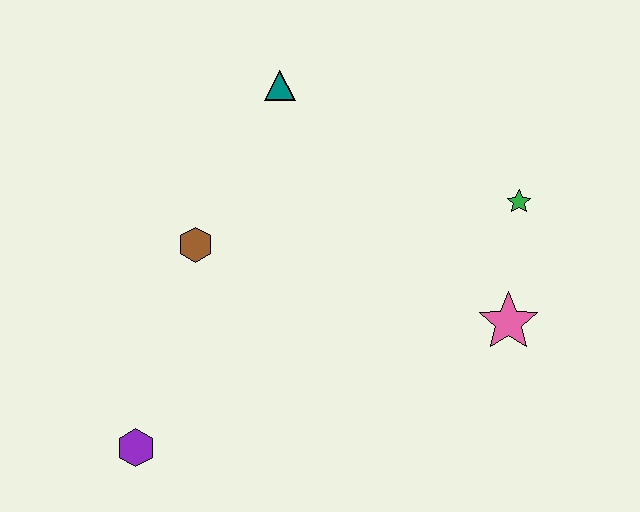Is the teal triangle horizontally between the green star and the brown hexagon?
Yes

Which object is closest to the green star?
The pink star is closest to the green star.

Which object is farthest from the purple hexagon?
The green star is farthest from the purple hexagon.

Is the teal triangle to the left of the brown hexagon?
No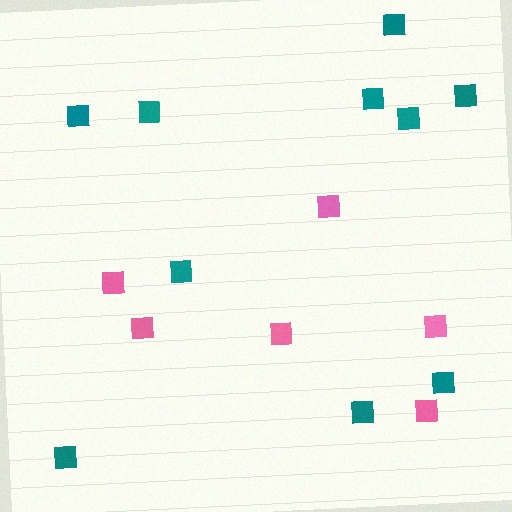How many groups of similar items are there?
There are 2 groups: one group of teal squares (10) and one group of pink squares (6).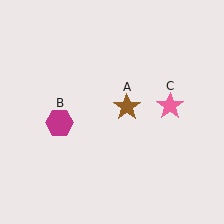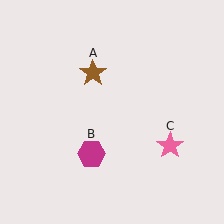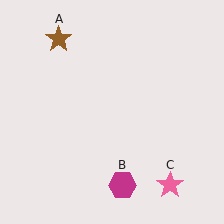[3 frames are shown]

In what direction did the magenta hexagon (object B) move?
The magenta hexagon (object B) moved down and to the right.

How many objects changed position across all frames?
3 objects changed position: brown star (object A), magenta hexagon (object B), pink star (object C).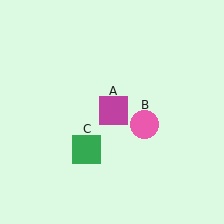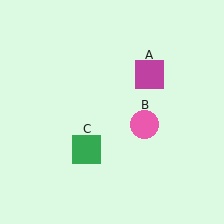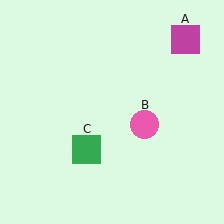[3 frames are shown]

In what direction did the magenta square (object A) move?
The magenta square (object A) moved up and to the right.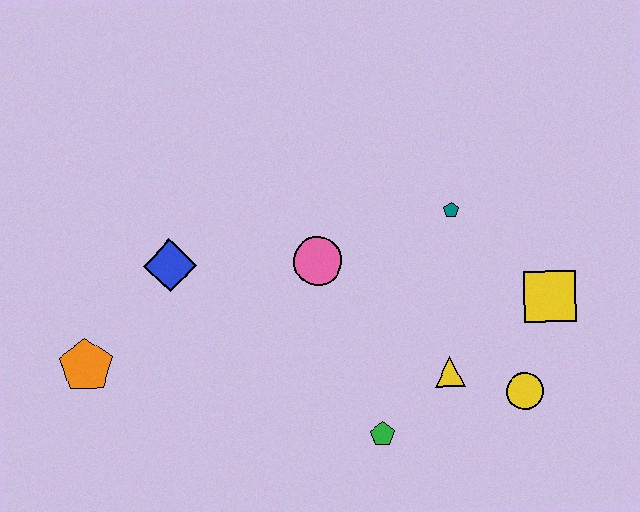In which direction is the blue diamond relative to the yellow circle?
The blue diamond is to the left of the yellow circle.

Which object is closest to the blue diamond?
The orange pentagon is closest to the blue diamond.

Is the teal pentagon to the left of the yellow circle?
Yes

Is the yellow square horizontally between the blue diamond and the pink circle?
No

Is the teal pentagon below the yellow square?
No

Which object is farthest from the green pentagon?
The orange pentagon is farthest from the green pentagon.